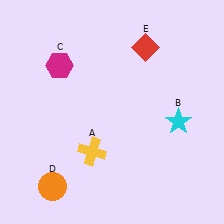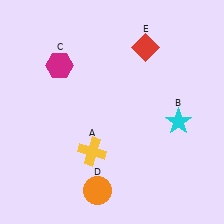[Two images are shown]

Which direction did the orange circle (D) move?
The orange circle (D) moved right.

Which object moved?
The orange circle (D) moved right.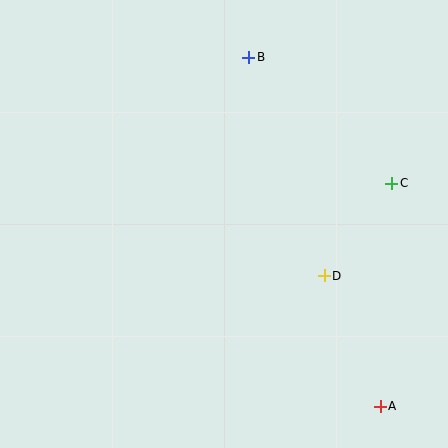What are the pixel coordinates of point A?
Point A is at (380, 406).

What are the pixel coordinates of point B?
Point B is at (249, 57).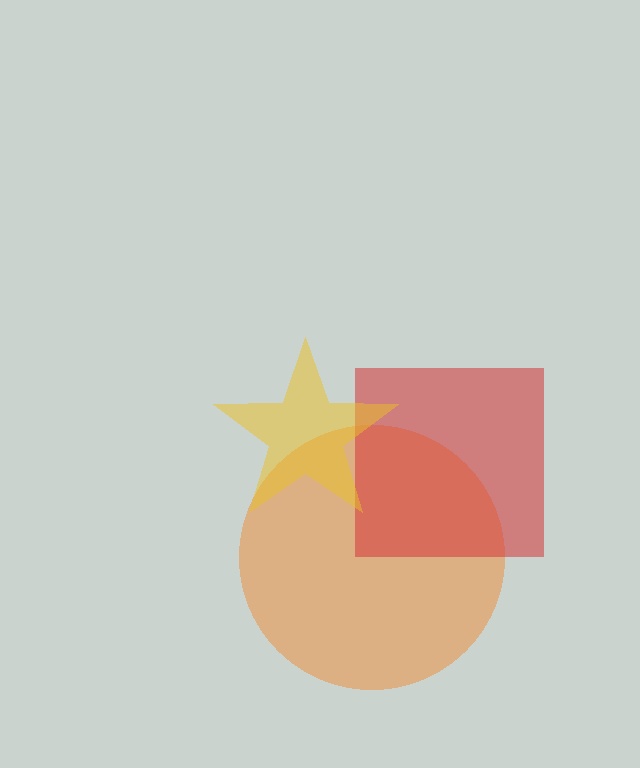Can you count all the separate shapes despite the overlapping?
Yes, there are 3 separate shapes.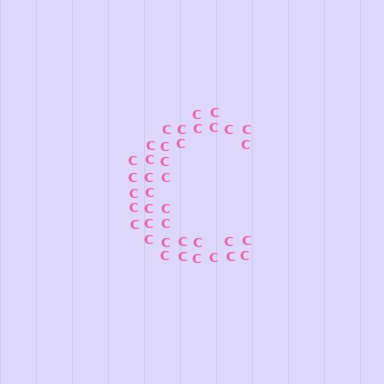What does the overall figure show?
The overall figure shows the letter C.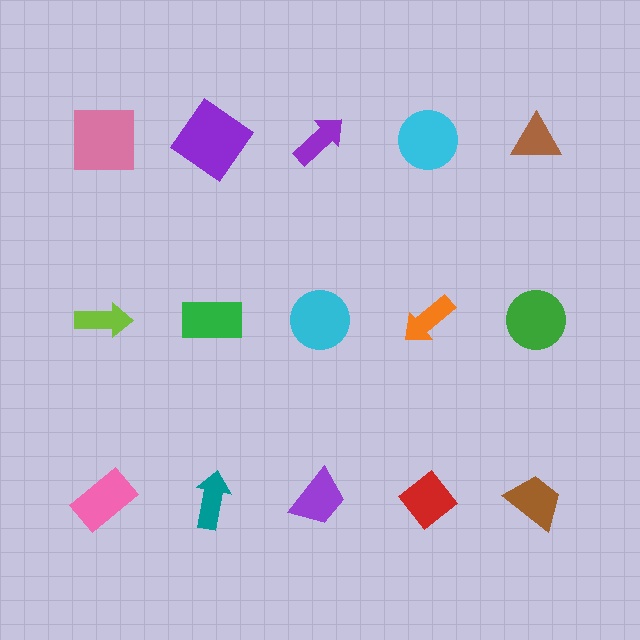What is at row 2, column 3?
A cyan circle.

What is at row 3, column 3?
A purple trapezoid.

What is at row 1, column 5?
A brown triangle.